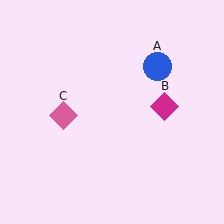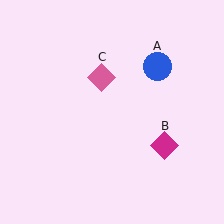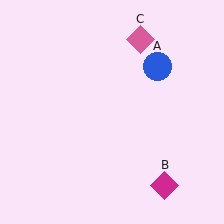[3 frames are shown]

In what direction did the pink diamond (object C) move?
The pink diamond (object C) moved up and to the right.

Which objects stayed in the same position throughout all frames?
Blue circle (object A) remained stationary.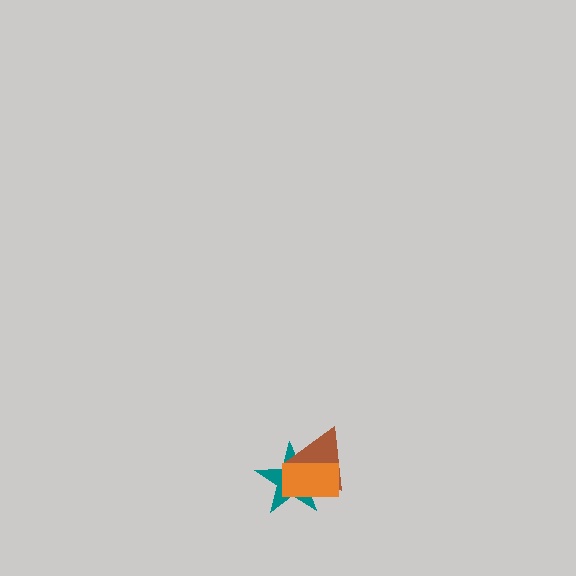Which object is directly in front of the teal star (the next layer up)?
The brown triangle is directly in front of the teal star.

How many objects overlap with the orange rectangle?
2 objects overlap with the orange rectangle.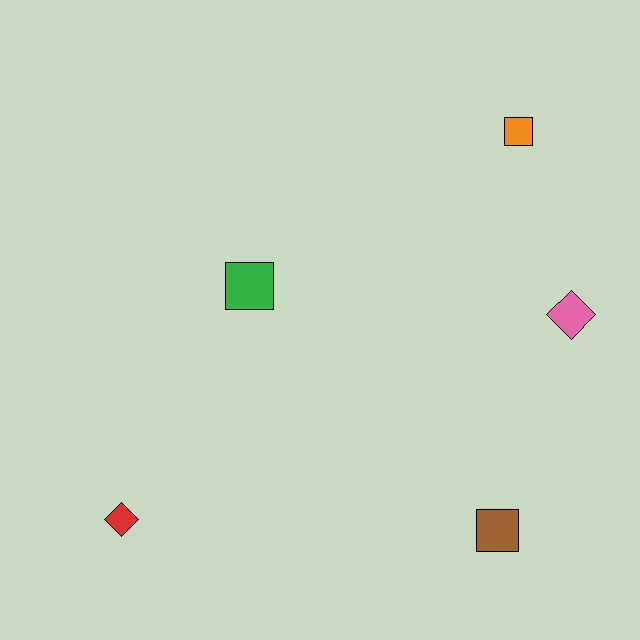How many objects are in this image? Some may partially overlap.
There are 5 objects.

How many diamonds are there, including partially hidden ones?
There are 2 diamonds.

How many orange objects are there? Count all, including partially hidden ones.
There is 1 orange object.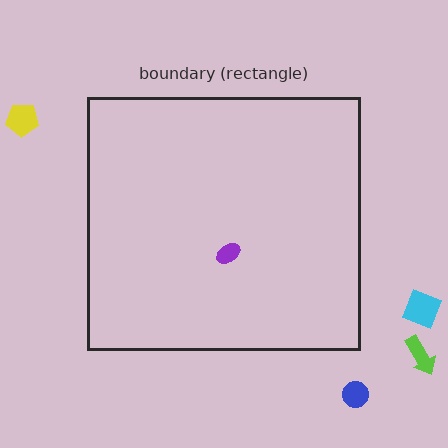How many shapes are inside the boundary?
1 inside, 4 outside.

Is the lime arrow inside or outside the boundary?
Outside.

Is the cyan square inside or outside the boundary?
Outside.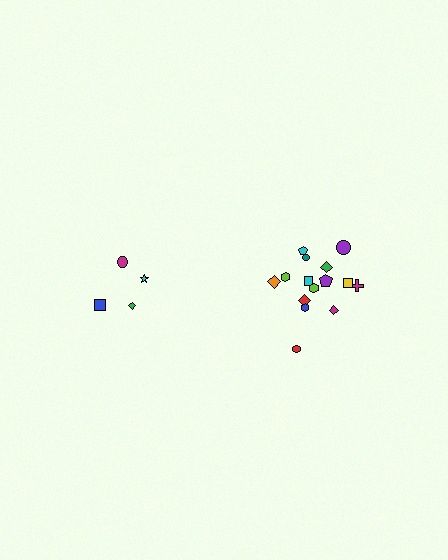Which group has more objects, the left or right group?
The right group.